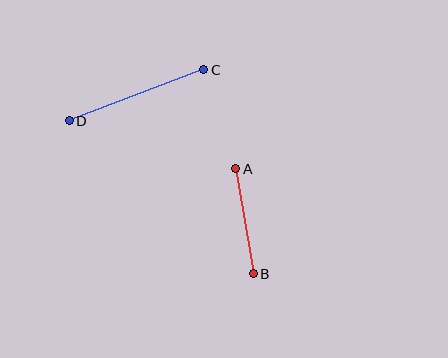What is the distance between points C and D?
The distance is approximately 144 pixels.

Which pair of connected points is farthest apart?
Points C and D are farthest apart.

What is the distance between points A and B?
The distance is approximately 106 pixels.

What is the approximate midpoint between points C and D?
The midpoint is at approximately (136, 95) pixels.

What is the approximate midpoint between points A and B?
The midpoint is at approximately (244, 221) pixels.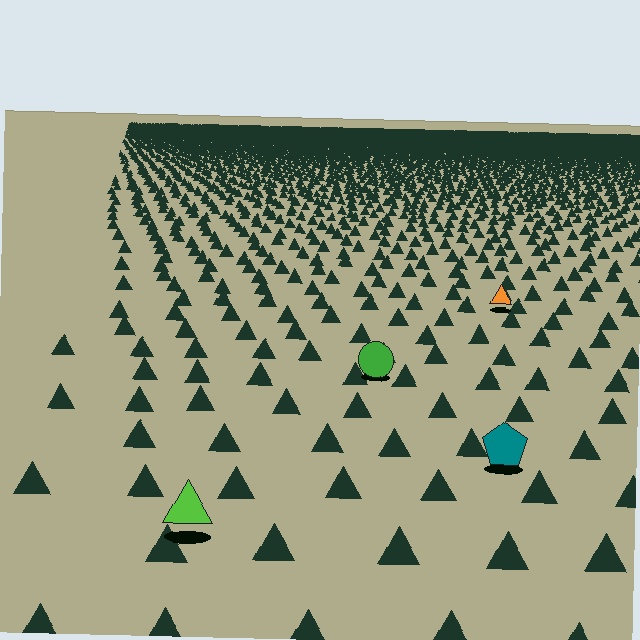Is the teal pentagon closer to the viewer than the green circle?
Yes. The teal pentagon is closer — you can tell from the texture gradient: the ground texture is coarser near it.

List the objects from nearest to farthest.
From nearest to farthest: the lime triangle, the teal pentagon, the green circle, the orange triangle.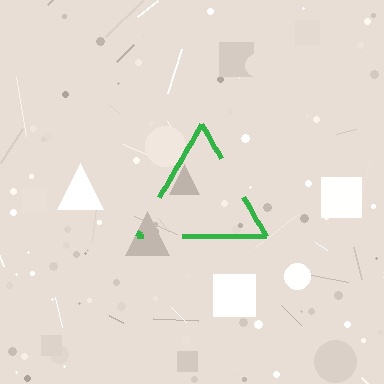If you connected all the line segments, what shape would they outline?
They would outline a triangle.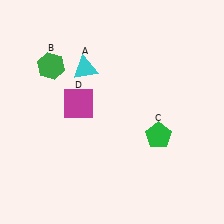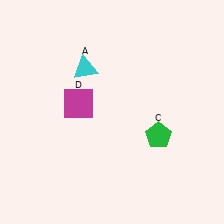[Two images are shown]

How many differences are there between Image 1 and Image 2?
There is 1 difference between the two images.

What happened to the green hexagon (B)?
The green hexagon (B) was removed in Image 2. It was in the top-left area of Image 1.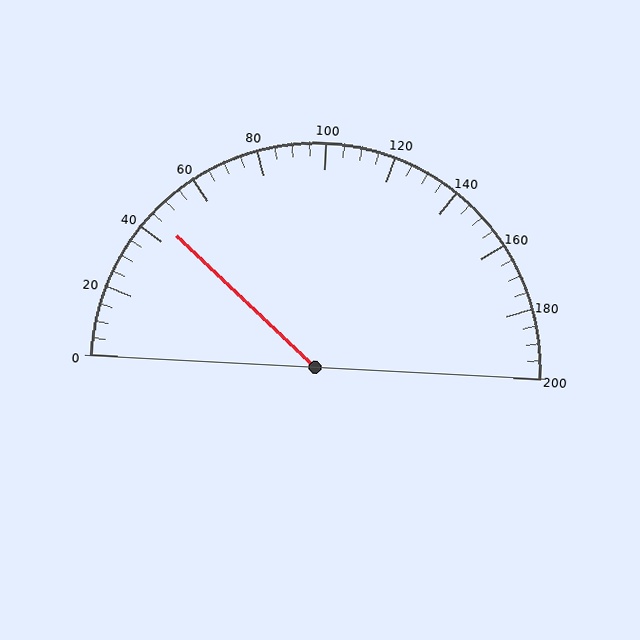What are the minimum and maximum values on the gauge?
The gauge ranges from 0 to 200.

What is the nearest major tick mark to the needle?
The nearest major tick mark is 40.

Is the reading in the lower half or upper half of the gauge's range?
The reading is in the lower half of the range (0 to 200).